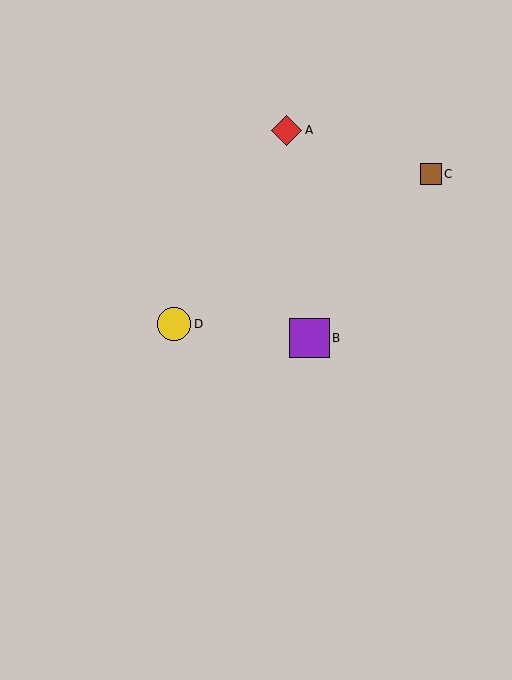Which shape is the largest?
The purple square (labeled B) is the largest.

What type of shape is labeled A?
Shape A is a red diamond.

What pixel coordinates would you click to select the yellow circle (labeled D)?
Click at (174, 324) to select the yellow circle D.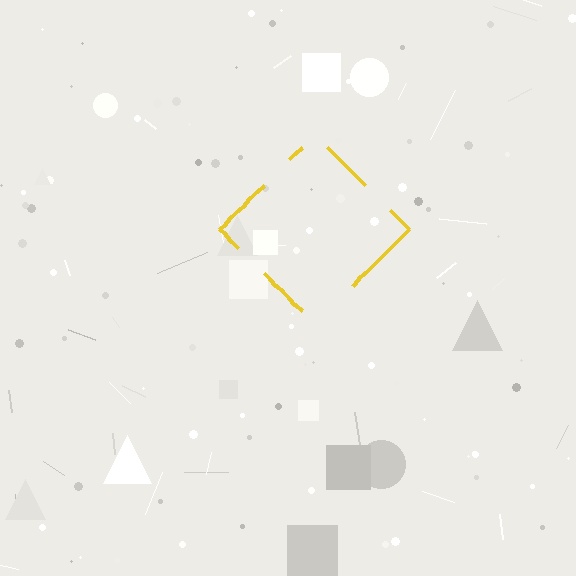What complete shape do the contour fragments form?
The contour fragments form a diamond.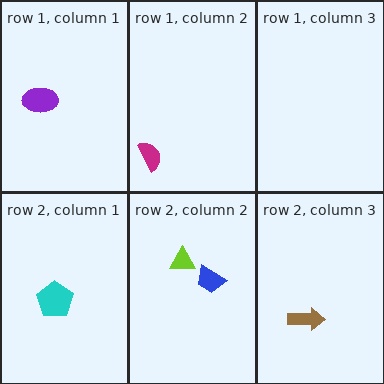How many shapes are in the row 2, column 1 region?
1.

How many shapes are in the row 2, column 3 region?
1.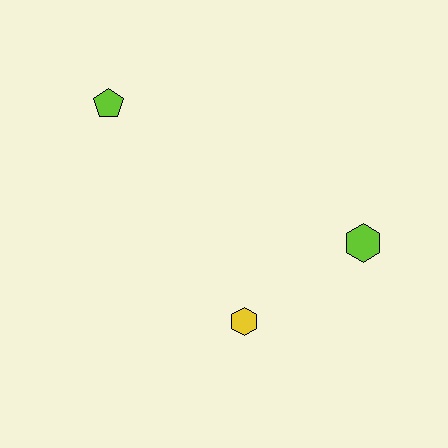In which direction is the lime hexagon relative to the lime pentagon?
The lime hexagon is to the right of the lime pentagon.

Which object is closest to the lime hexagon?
The yellow hexagon is closest to the lime hexagon.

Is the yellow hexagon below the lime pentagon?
Yes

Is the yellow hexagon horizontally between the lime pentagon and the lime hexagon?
Yes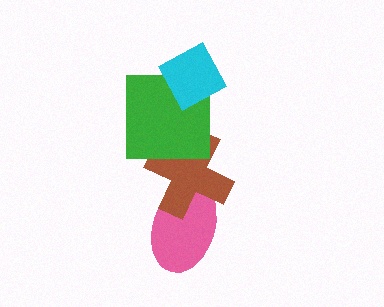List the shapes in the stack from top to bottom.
From top to bottom: the cyan diamond, the green square, the brown cross, the pink ellipse.